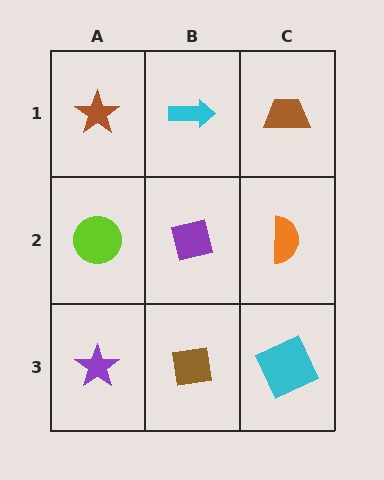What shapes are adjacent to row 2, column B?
A cyan arrow (row 1, column B), a brown square (row 3, column B), a lime circle (row 2, column A), an orange semicircle (row 2, column C).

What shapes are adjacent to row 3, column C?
An orange semicircle (row 2, column C), a brown square (row 3, column B).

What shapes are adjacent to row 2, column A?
A brown star (row 1, column A), a purple star (row 3, column A), a purple square (row 2, column B).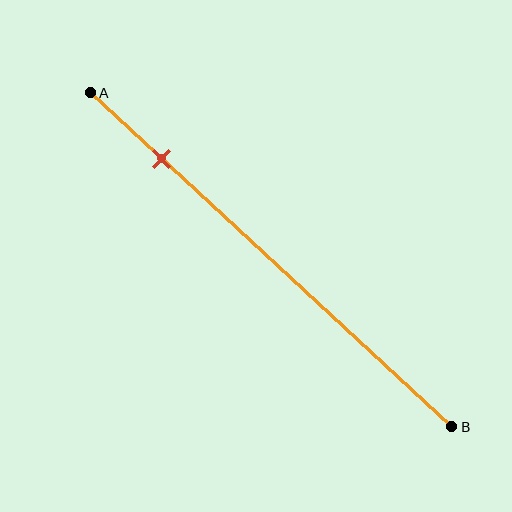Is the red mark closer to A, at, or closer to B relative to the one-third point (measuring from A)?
The red mark is closer to point A than the one-third point of segment AB.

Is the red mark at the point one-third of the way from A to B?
No, the mark is at about 20% from A, not at the 33% one-third point.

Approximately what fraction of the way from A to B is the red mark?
The red mark is approximately 20% of the way from A to B.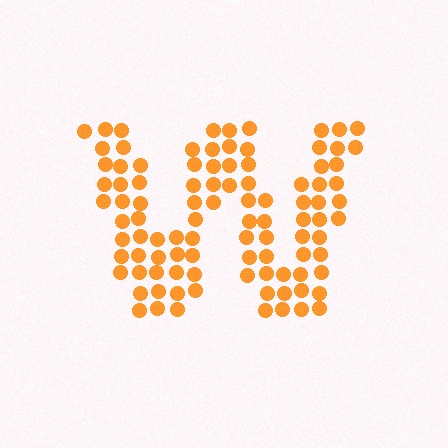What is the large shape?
The large shape is the letter W.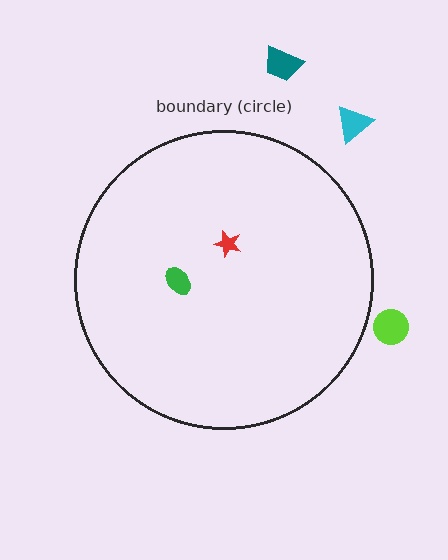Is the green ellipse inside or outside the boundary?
Inside.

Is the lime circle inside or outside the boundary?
Outside.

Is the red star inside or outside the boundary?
Inside.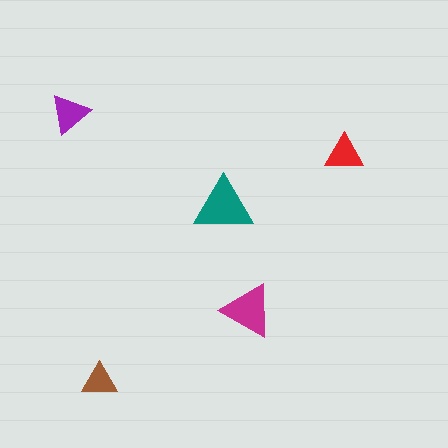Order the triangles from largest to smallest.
the teal one, the magenta one, the purple one, the red one, the brown one.